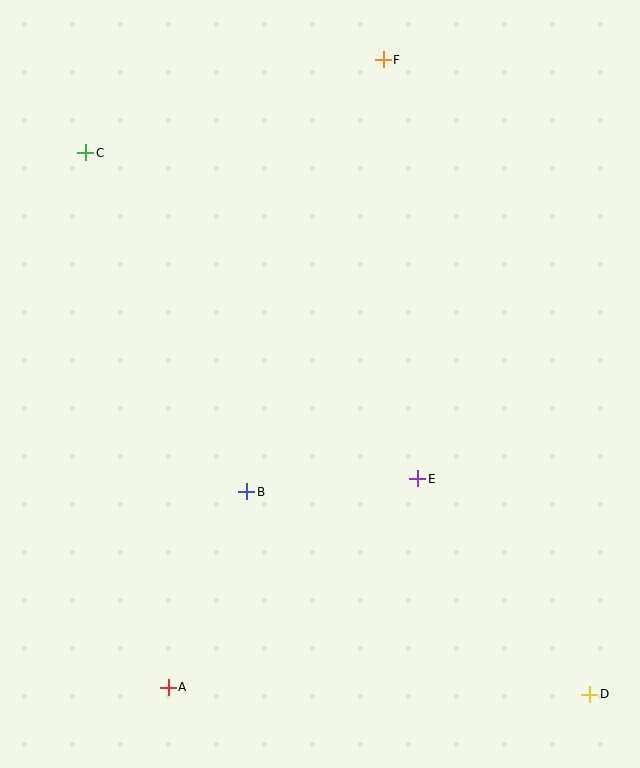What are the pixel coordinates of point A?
Point A is at (168, 687).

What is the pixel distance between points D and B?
The distance between D and B is 398 pixels.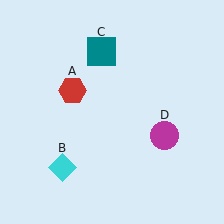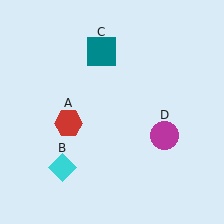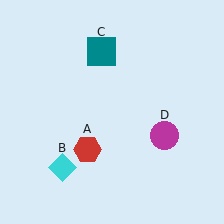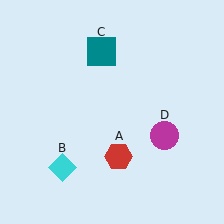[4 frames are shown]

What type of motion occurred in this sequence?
The red hexagon (object A) rotated counterclockwise around the center of the scene.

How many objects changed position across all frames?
1 object changed position: red hexagon (object A).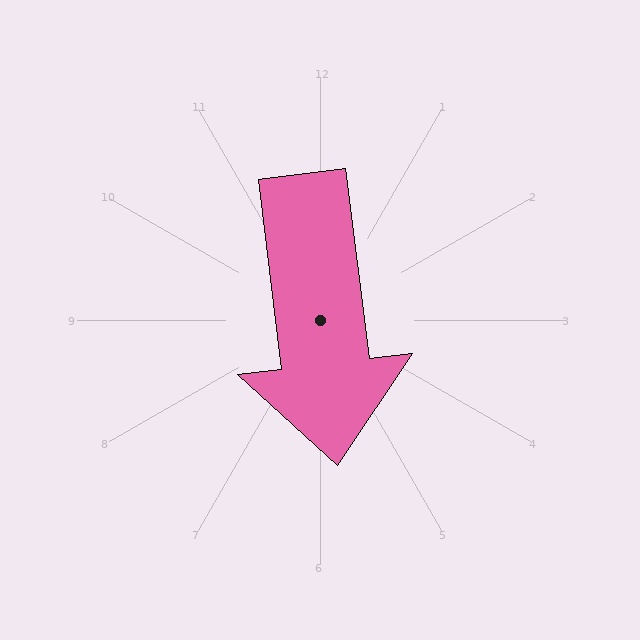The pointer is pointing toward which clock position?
Roughly 6 o'clock.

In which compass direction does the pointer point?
South.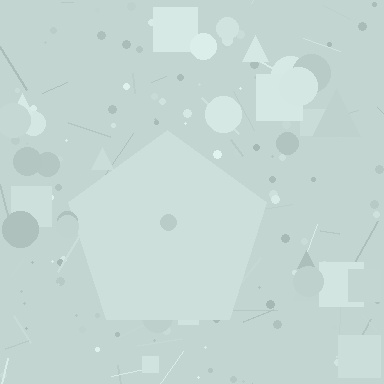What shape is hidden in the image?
A pentagon is hidden in the image.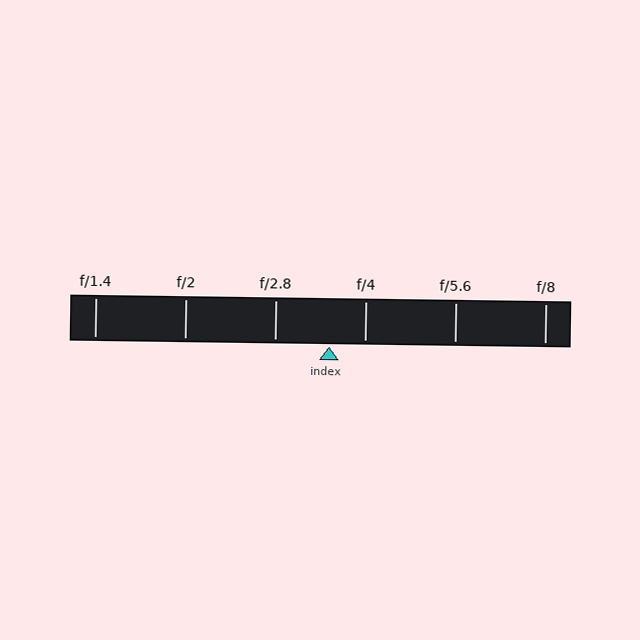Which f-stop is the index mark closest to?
The index mark is closest to f/4.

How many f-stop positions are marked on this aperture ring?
There are 6 f-stop positions marked.